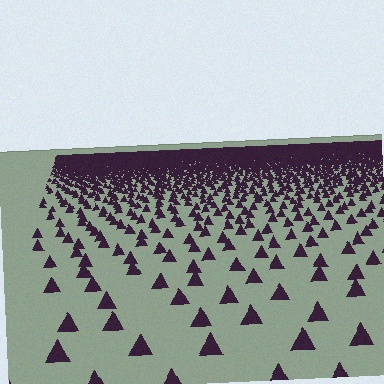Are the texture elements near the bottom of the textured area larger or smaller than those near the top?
Larger. Near the bottom, elements are closer to the viewer and appear at a bigger on-screen size.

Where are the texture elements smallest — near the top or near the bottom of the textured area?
Near the top.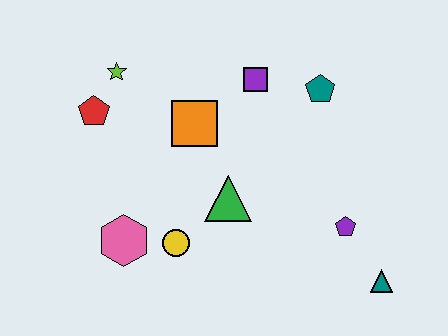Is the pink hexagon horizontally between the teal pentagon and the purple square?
No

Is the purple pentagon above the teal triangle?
Yes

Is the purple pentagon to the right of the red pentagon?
Yes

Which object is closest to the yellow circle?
The pink hexagon is closest to the yellow circle.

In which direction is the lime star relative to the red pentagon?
The lime star is above the red pentagon.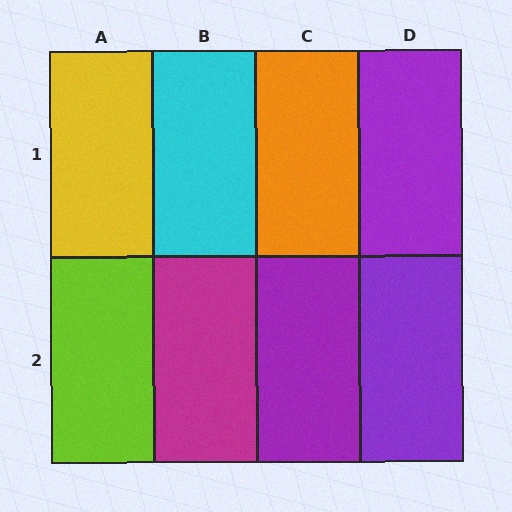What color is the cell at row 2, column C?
Purple.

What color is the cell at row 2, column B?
Magenta.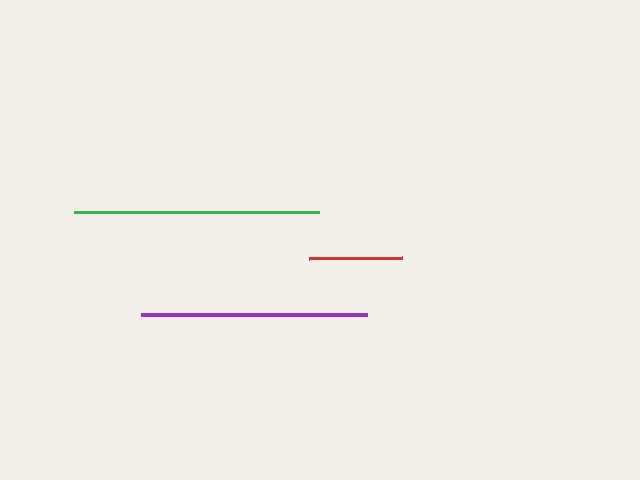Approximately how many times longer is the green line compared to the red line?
The green line is approximately 2.7 times the length of the red line.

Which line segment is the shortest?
The red line is the shortest at approximately 92 pixels.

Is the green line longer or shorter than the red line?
The green line is longer than the red line.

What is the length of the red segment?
The red segment is approximately 92 pixels long.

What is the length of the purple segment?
The purple segment is approximately 226 pixels long.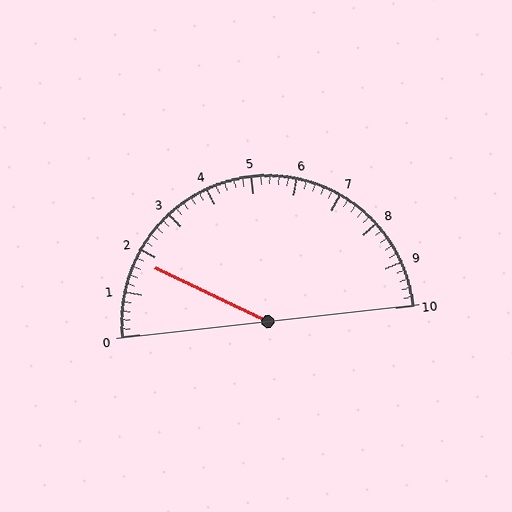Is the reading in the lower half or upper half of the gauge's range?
The reading is in the lower half of the range (0 to 10).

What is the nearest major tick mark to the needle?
The nearest major tick mark is 2.